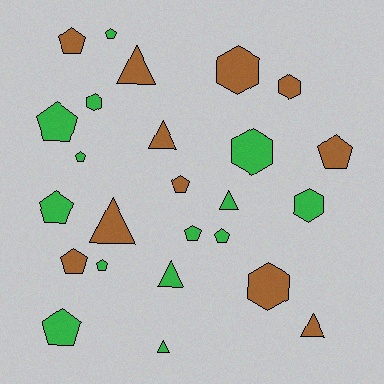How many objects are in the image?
There are 25 objects.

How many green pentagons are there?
There are 8 green pentagons.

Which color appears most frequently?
Green, with 14 objects.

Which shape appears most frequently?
Pentagon, with 12 objects.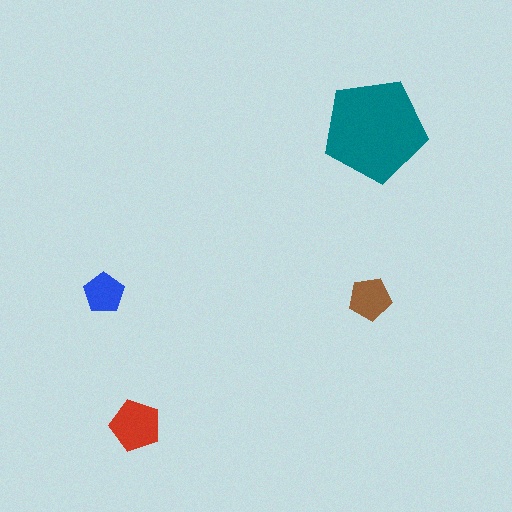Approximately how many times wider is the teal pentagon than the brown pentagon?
About 2.5 times wider.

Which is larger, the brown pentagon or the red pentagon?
The red one.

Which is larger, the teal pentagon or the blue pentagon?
The teal one.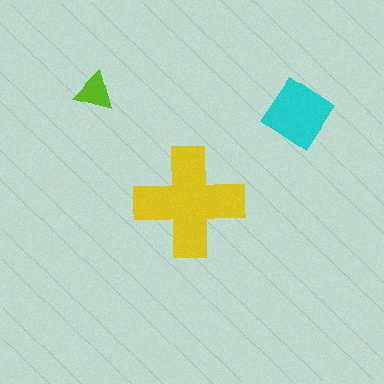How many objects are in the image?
There are 3 objects in the image.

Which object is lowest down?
The yellow cross is bottommost.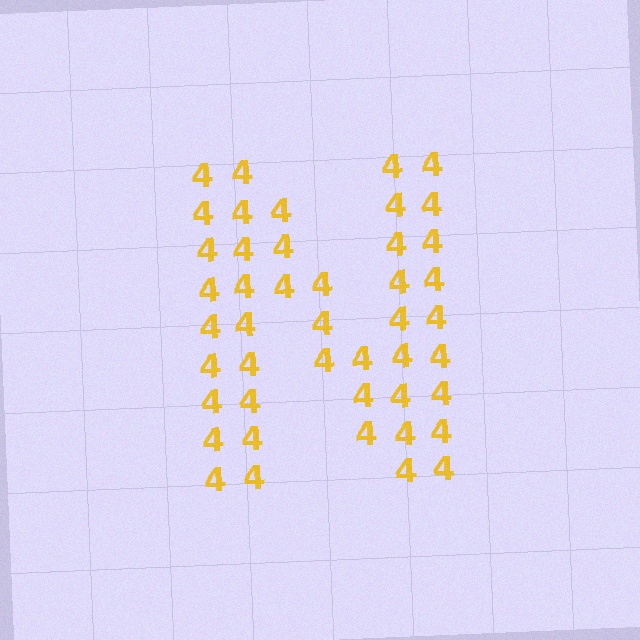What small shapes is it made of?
It is made of small digit 4's.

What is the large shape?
The large shape is the letter N.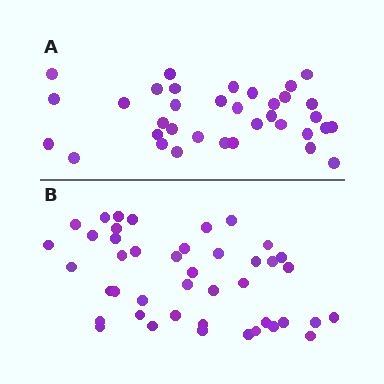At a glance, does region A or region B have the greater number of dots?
Region B (the bottom region) has more dots.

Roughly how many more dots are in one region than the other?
Region B has roughly 8 or so more dots than region A.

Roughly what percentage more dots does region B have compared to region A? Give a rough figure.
About 25% more.